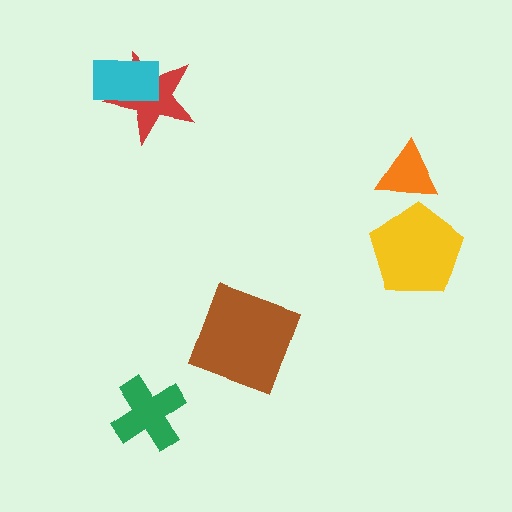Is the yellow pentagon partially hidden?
Yes, it is partially covered by another shape.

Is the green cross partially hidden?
No, no other shape covers it.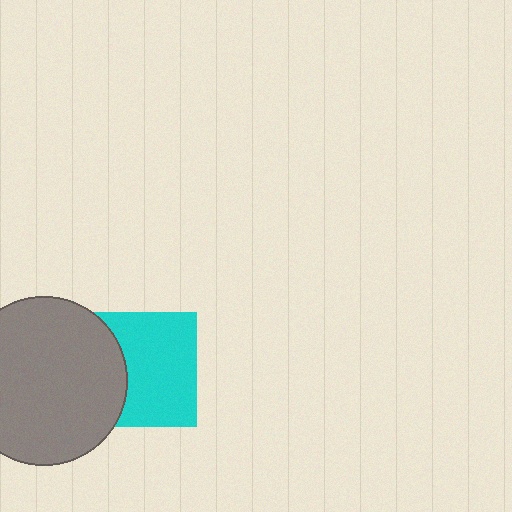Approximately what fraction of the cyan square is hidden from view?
Roughly 33% of the cyan square is hidden behind the gray circle.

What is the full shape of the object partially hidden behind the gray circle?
The partially hidden object is a cyan square.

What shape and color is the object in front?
The object in front is a gray circle.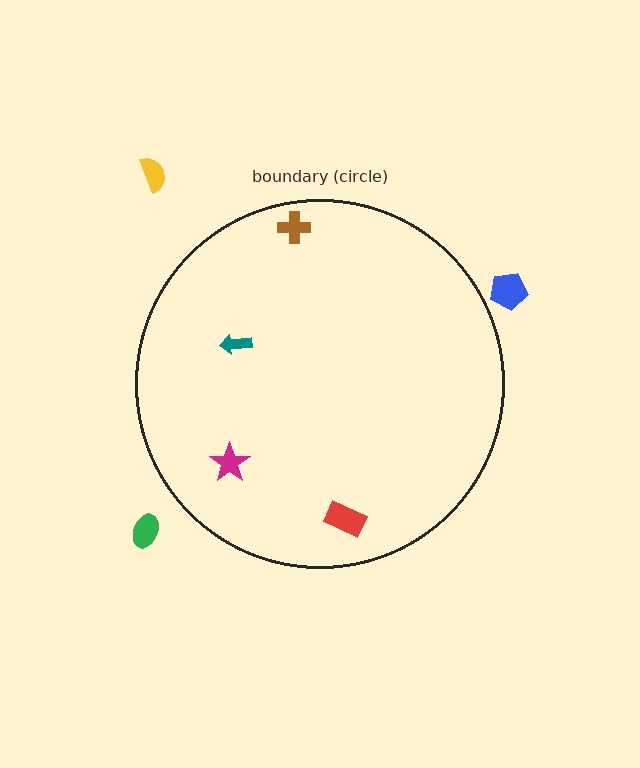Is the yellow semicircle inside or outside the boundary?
Outside.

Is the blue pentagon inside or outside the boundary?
Outside.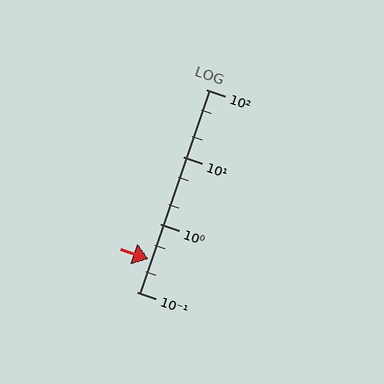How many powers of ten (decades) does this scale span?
The scale spans 3 decades, from 0.1 to 100.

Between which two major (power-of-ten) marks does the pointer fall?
The pointer is between 0.1 and 1.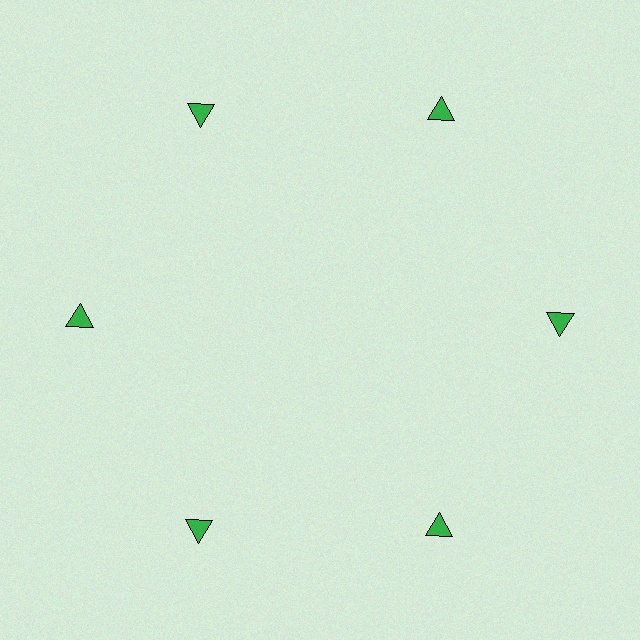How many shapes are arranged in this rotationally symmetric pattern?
There are 6 shapes, arranged in 6 groups of 1.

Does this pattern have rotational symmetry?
Yes, this pattern has 6-fold rotational symmetry. It looks the same after rotating 60 degrees around the center.